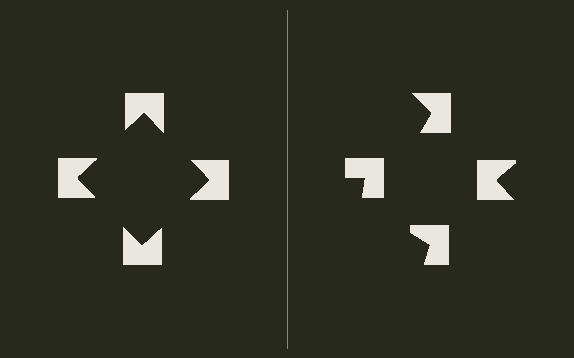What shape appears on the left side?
An illusory square.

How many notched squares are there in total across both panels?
8 — 4 on each side.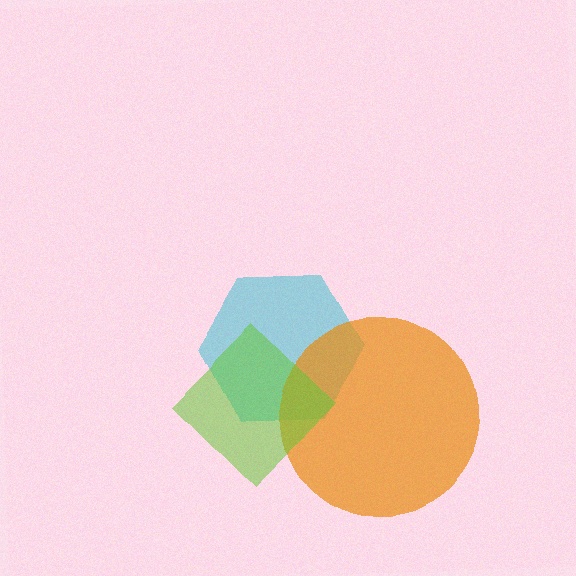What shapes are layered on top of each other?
The layered shapes are: a cyan hexagon, an orange circle, a lime diamond.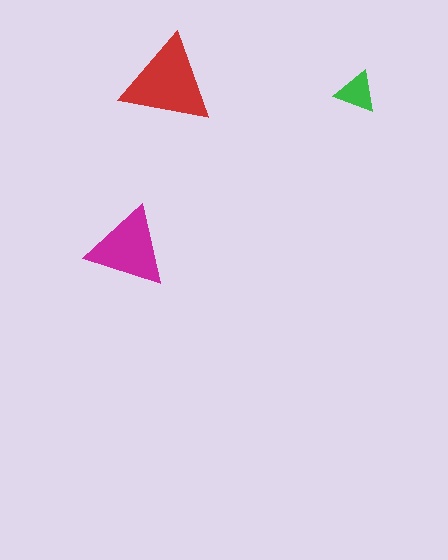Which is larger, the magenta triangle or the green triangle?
The magenta one.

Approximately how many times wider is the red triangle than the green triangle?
About 2 times wider.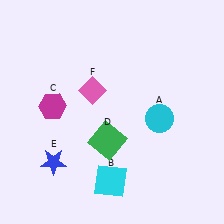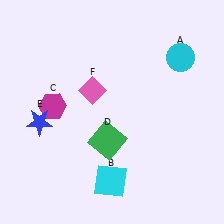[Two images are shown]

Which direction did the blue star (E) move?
The blue star (E) moved up.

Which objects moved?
The objects that moved are: the cyan circle (A), the blue star (E).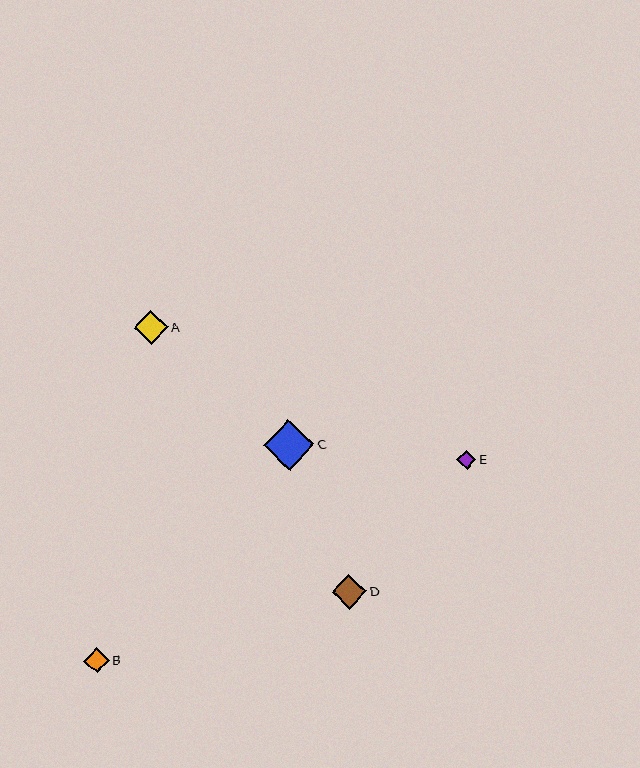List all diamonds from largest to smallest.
From largest to smallest: C, D, A, B, E.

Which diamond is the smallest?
Diamond E is the smallest with a size of approximately 19 pixels.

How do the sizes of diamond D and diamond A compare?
Diamond D and diamond A are approximately the same size.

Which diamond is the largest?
Diamond C is the largest with a size of approximately 51 pixels.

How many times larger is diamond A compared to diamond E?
Diamond A is approximately 1.7 times the size of diamond E.